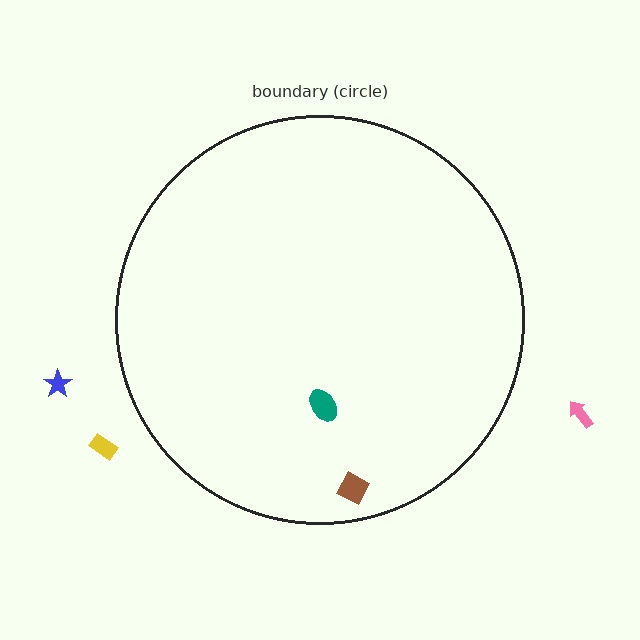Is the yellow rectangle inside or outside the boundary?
Outside.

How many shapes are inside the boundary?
2 inside, 3 outside.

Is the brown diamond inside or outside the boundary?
Inside.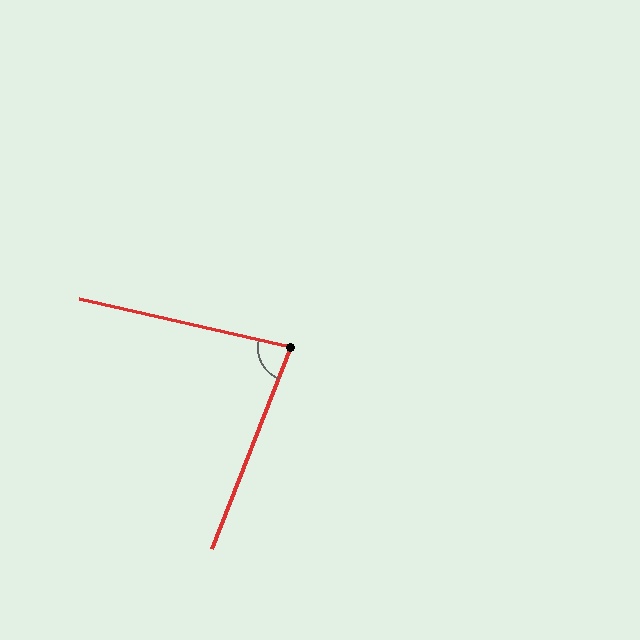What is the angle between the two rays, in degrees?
Approximately 81 degrees.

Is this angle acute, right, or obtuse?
It is acute.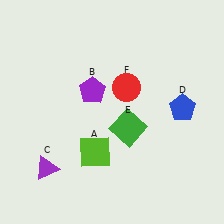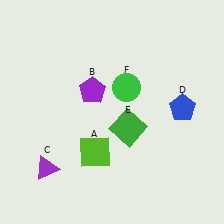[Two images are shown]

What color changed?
The circle (F) changed from red in Image 1 to green in Image 2.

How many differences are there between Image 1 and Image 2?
There is 1 difference between the two images.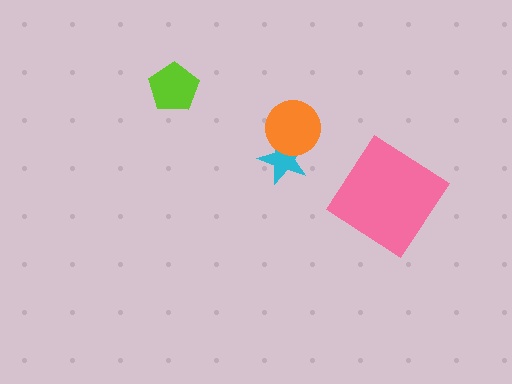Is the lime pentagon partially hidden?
No, no other shape covers it.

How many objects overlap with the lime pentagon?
0 objects overlap with the lime pentagon.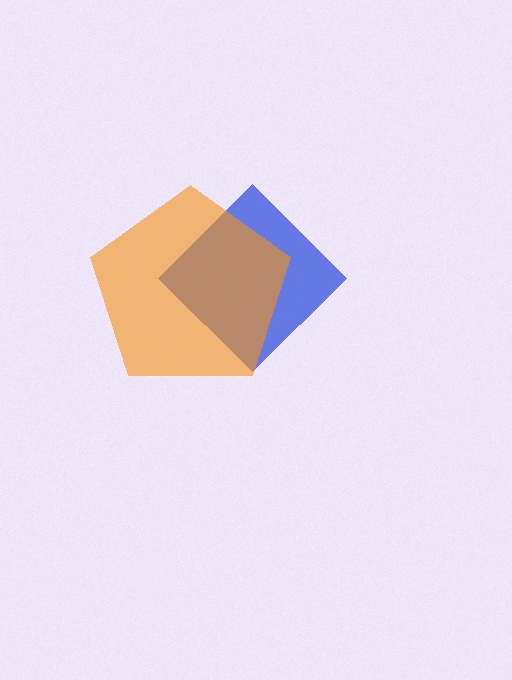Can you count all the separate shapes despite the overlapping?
Yes, there are 2 separate shapes.